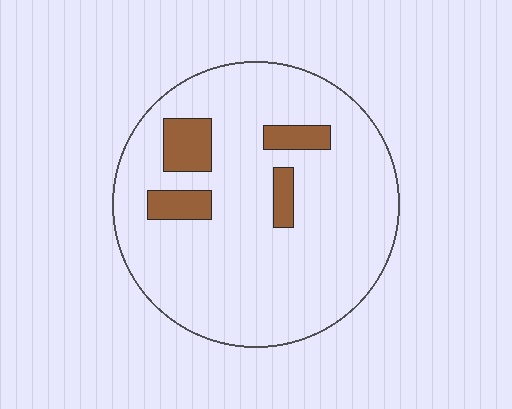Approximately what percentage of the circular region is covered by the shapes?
Approximately 10%.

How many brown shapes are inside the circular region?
4.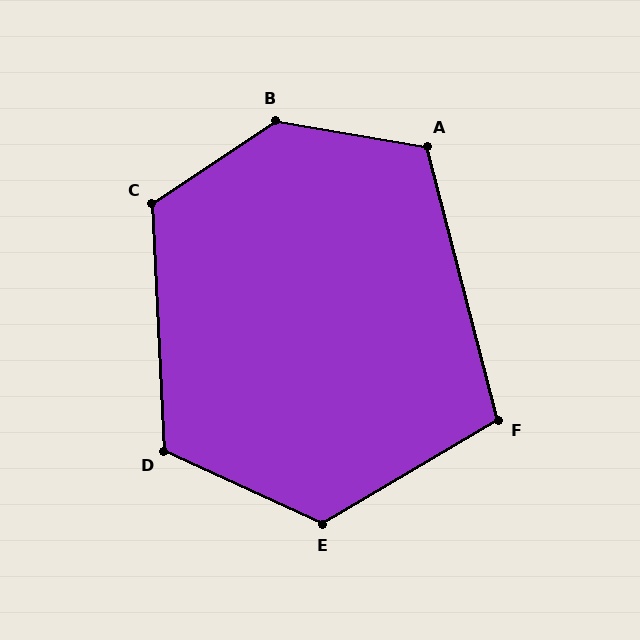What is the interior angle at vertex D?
Approximately 117 degrees (obtuse).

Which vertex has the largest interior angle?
B, at approximately 136 degrees.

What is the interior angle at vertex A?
Approximately 114 degrees (obtuse).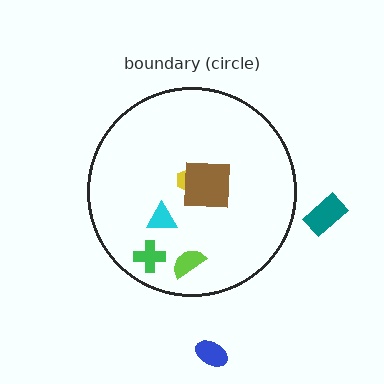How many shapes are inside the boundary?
5 inside, 2 outside.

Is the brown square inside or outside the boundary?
Inside.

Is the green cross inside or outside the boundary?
Inside.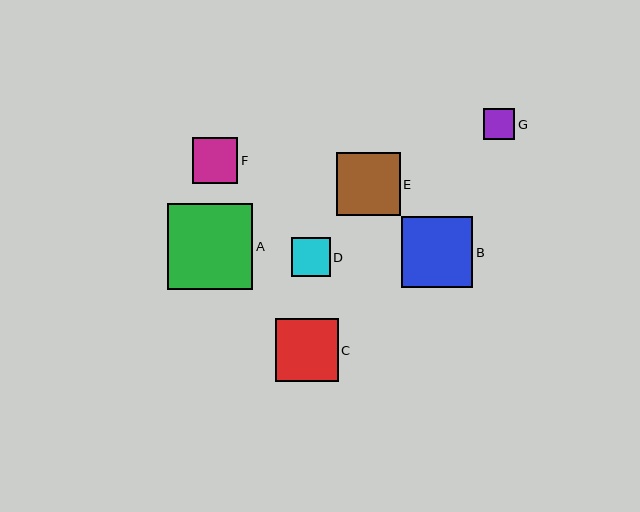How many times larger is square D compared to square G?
Square D is approximately 1.3 times the size of square G.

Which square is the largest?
Square A is the largest with a size of approximately 86 pixels.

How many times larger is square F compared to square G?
Square F is approximately 1.5 times the size of square G.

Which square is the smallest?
Square G is the smallest with a size of approximately 31 pixels.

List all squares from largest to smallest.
From largest to smallest: A, B, E, C, F, D, G.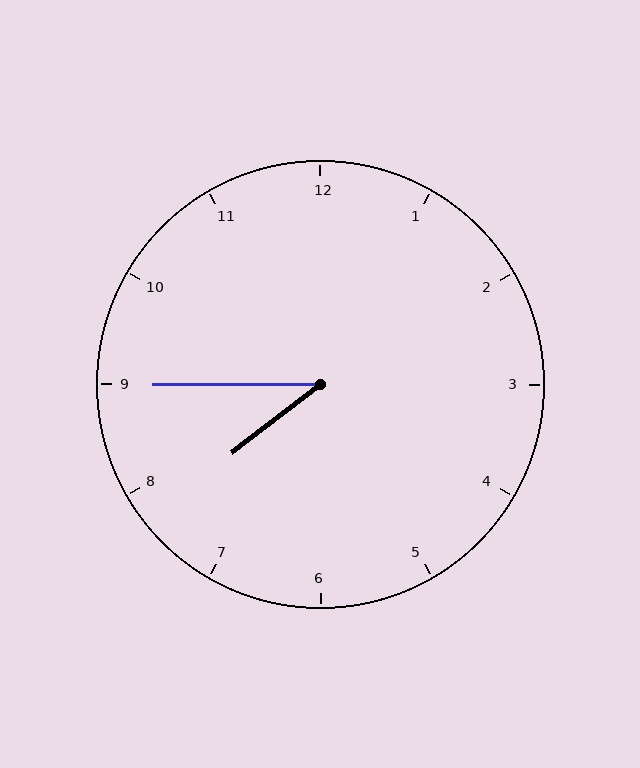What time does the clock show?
7:45.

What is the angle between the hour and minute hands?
Approximately 38 degrees.